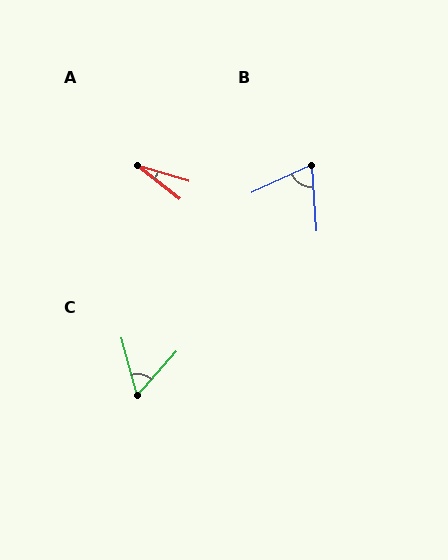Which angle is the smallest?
A, at approximately 22 degrees.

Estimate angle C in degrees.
Approximately 57 degrees.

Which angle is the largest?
B, at approximately 69 degrees.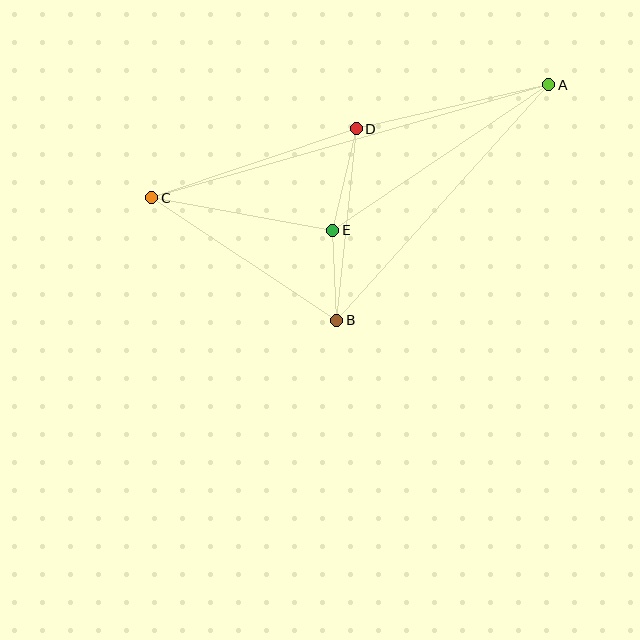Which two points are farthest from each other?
Points A and C are farthest from each other.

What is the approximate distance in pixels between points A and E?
The distance between A and E is approximately 261 pixels.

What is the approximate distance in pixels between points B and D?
The distance between B and D is approximately 193 pixels.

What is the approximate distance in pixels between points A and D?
The distance between A and D is approximately 198 pixels.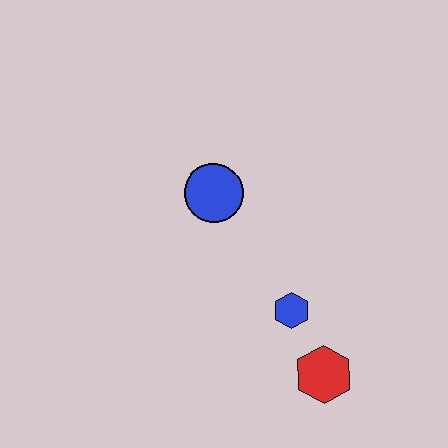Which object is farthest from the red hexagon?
The blue circle is farthest from the red hexagon.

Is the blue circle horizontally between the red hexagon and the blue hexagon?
No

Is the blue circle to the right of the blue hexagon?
No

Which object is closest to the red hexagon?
The blue hexagon is closest to the red hexagon.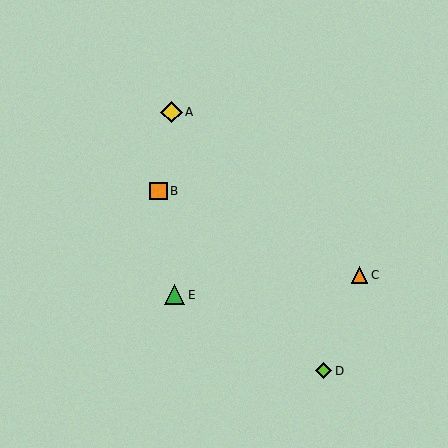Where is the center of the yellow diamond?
The center of the yellow diamond is at (172, 112).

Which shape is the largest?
The yellow diamond (labeled A) is the largest.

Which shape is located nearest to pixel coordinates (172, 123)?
The yellow diamond (labeled A) at (172, 112) is nearest to that location.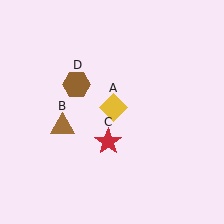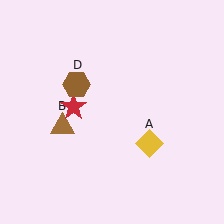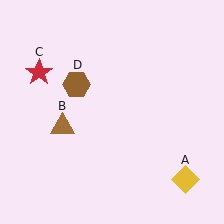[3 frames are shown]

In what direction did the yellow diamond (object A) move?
The yellow diamond (object A) moved down and to the right.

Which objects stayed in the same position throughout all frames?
Brown triangle (object B) and brown hexagon (object D) remained stationary.